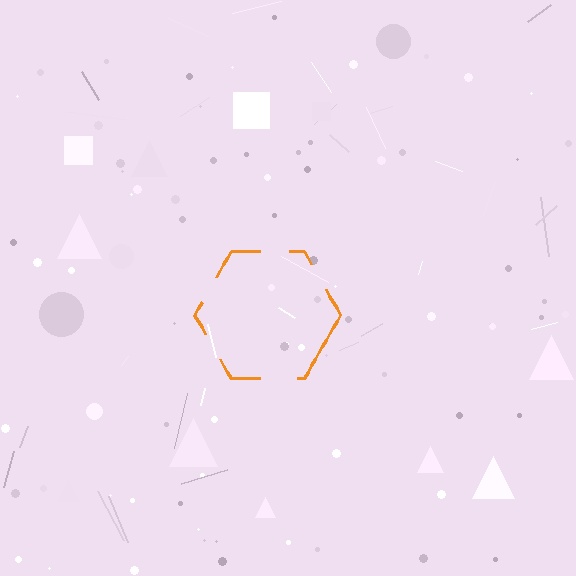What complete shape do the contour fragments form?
The contour fragments form a hexagon.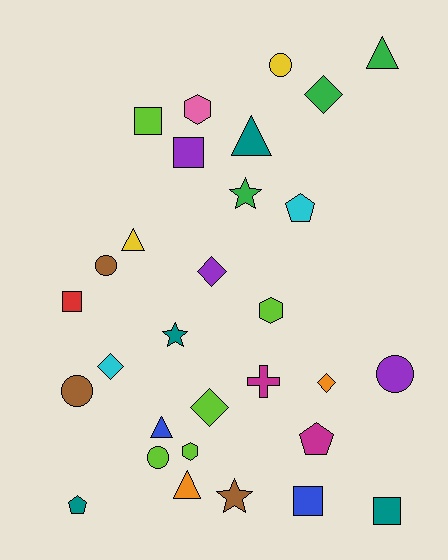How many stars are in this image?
There are 3 stars.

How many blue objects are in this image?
There are 2 blue objects.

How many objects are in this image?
There are 30 objects.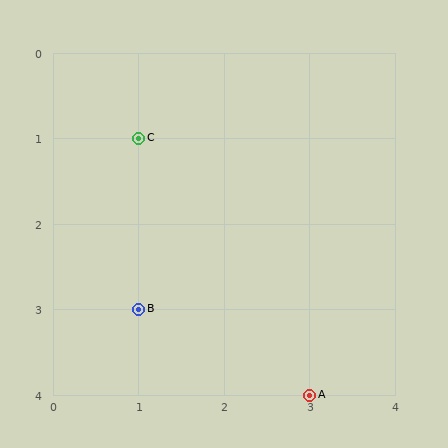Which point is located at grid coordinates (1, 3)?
Point B is at (1, 3).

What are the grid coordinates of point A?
Point A is at grid coordinates (3, 4).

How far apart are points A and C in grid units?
Points A and C are 2 columns and 3 rows apart (about 3.6 grid units diagonally).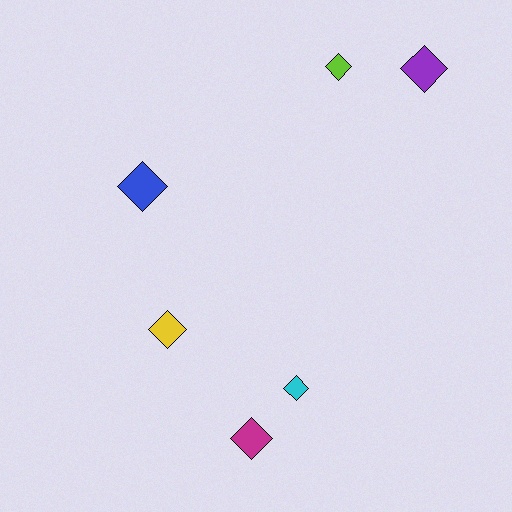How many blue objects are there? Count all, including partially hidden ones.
There is 1 blue object.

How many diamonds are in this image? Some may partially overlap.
There are 6 diamonds.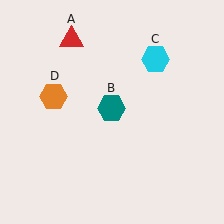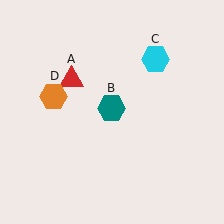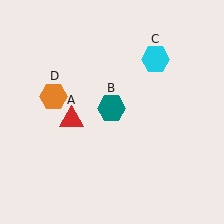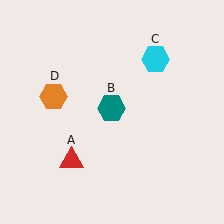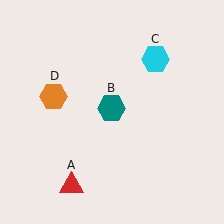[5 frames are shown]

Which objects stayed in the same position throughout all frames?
Teal hexagon (object B) and cyan hexagon (object C) and orange hexagon (object D) remained stationary.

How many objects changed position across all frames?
1 object changed position: red triangle (object A).